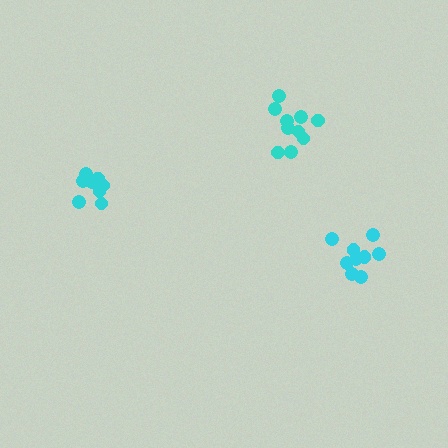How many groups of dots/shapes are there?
There are 3 groups.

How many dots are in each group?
Group 1: 9 dots, Group 2: 10 dots, Group 3: 8 dots (27 total).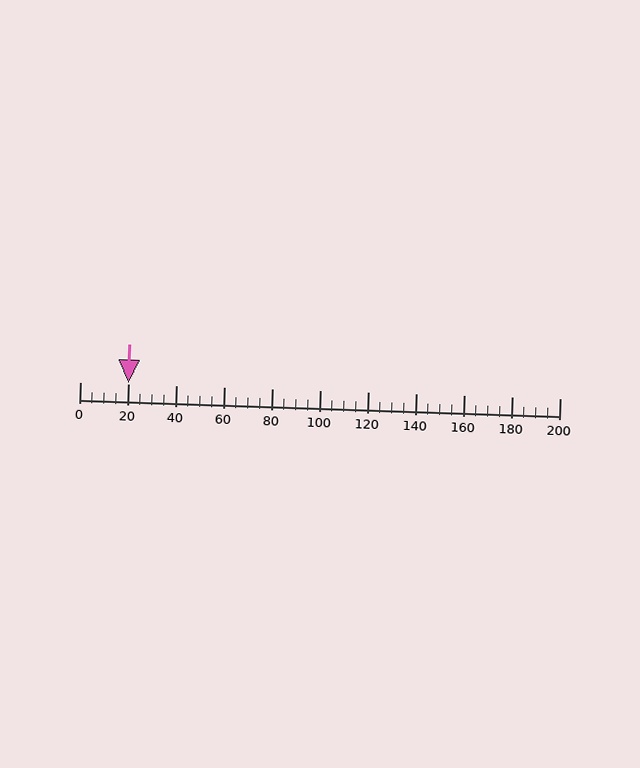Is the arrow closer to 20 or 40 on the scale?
The arrow is closer to 20.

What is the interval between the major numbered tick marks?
The major tick marks are spaced 20 units apart.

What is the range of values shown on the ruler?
The ruler shows values from 0 to 200.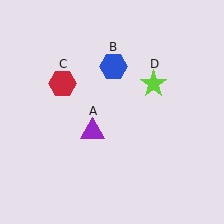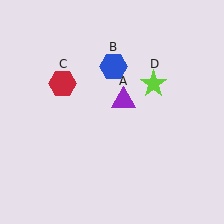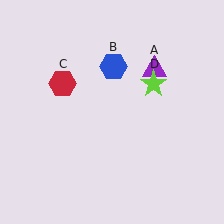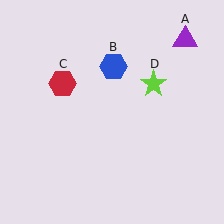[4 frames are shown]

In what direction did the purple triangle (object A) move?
The purple triangle (object A) moved up and to the right.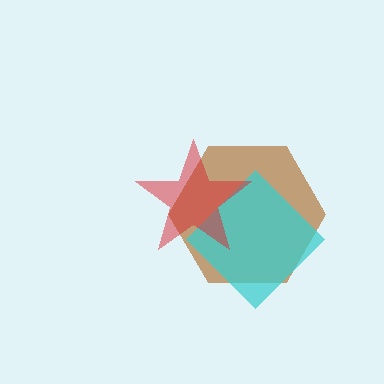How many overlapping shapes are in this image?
There are 3 overlapping shapes in the image.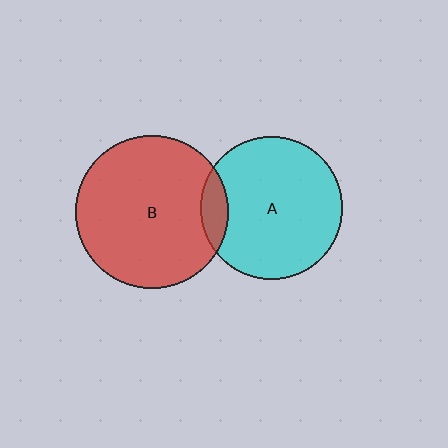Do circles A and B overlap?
Yes.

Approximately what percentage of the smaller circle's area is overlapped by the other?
Approximately 10%.